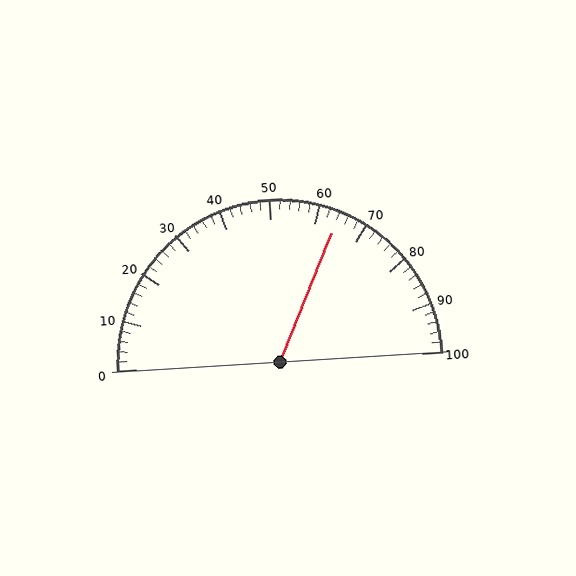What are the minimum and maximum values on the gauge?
The gauge ranges from 0 to 100.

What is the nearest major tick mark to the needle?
The nearest major tick mark is 60.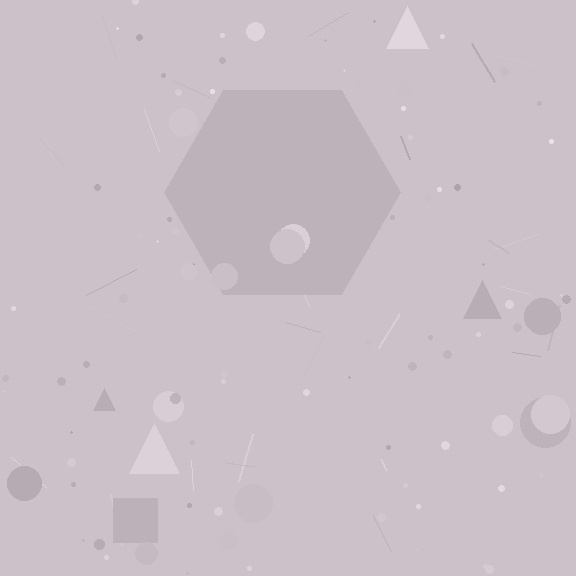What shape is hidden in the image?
A hexagon is hidden in the image.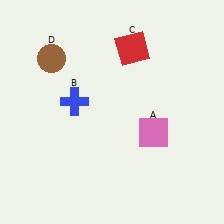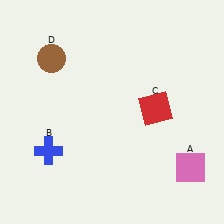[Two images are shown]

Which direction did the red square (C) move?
The red square (C) moved down.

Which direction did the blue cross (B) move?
The blue cross (B) moved down.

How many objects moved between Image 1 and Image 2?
3 objects moved between the two images.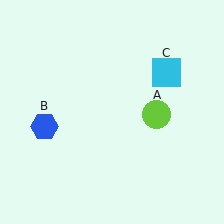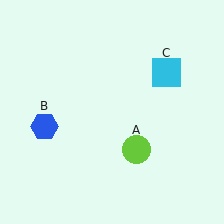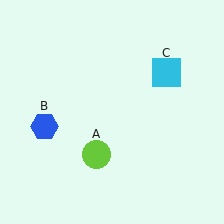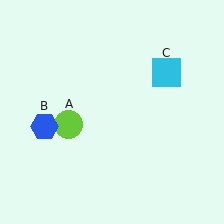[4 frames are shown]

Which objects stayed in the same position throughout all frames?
Blue hexagon (object B) and cyan square (object C) remained stationary.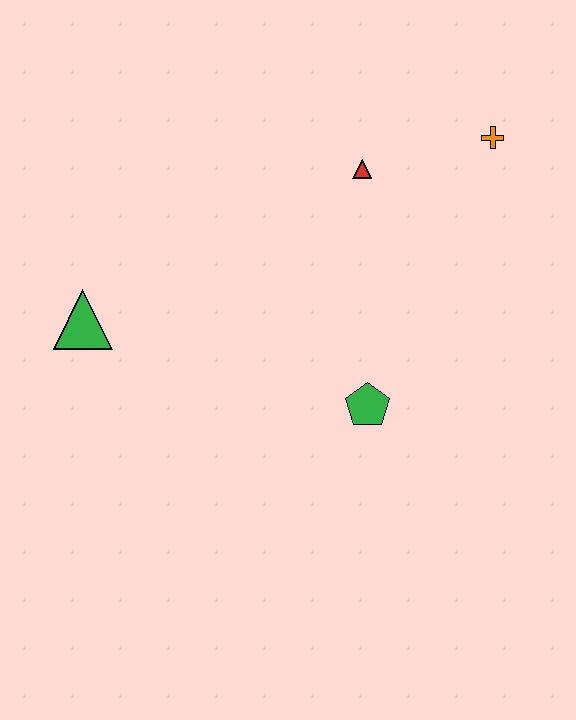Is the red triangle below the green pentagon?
No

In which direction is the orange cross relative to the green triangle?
The orange cross is to the right of the green triangle.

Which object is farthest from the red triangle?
The green triangle is farthest from the red triangle.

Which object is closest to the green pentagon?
The red triangle is closest to the green pentagon.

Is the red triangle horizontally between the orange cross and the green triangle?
Yes